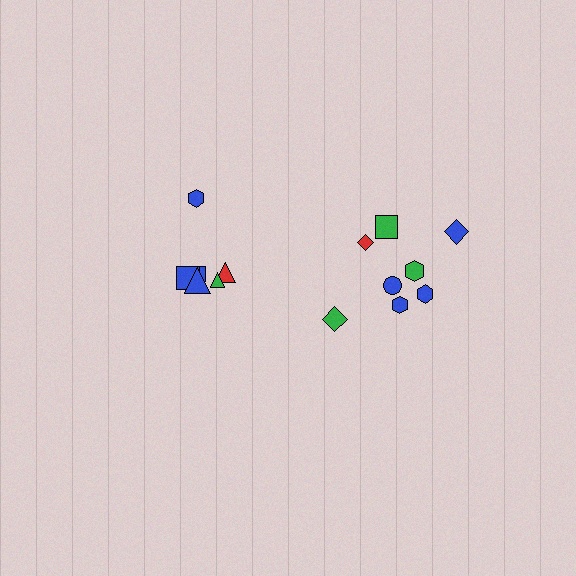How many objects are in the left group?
There are 6 objects.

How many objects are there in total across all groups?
There are 14 objects.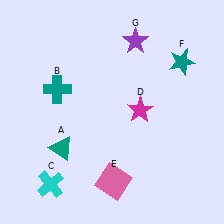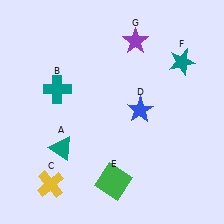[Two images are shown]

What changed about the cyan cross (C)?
In Image 1, C is cyan. In Image 2, it changed to yellow.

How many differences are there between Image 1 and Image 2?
There are 3 differences between the two images.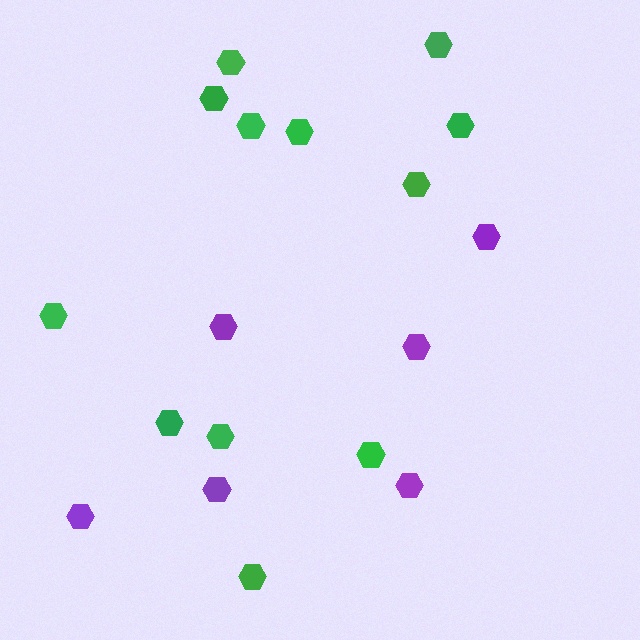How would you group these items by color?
There are 2 groups: one group of purple hexagons (6) and one group of green hexagons (12).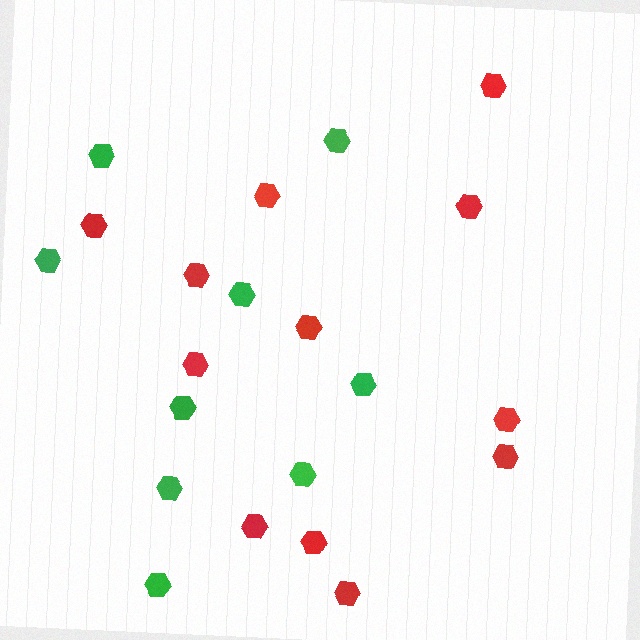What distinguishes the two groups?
There are 2 groups: one group of red hexagons (12) and one group of green hexagons (9).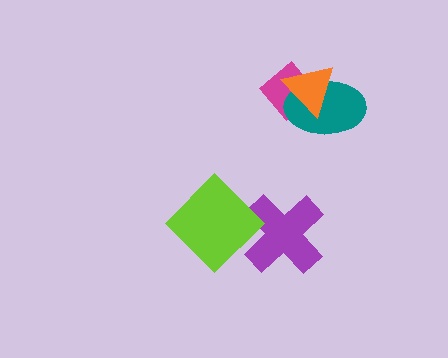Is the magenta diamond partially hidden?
Yes, it is partially covered by another shape.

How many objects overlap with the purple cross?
1 object overlaps with the purple cross.